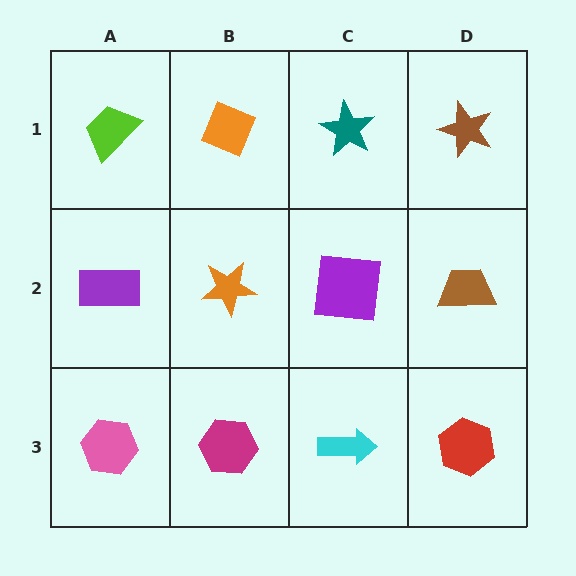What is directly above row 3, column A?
A purple rectangle.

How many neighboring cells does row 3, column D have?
2.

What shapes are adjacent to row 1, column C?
A purple square (row 2, column C), an orange diamond (row 1, column B), a brown star (row 1, column D).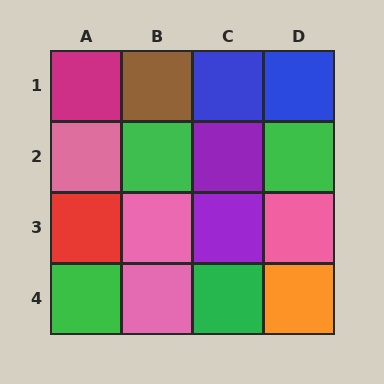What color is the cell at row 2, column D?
Green.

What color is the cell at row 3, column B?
Pink.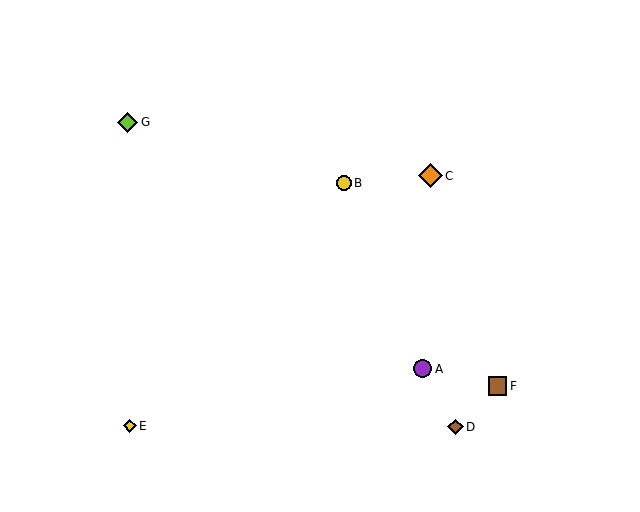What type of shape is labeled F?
Shape F is a brown square.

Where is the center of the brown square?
The center of the brown square is at (498, 386).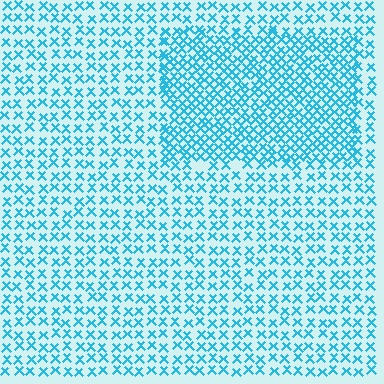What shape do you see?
I see a rectangle.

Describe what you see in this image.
The image contains small cyan elements arranged at two different densities. A rectangle-shaped region is visible where the elements are more densely packed than the surrounding area.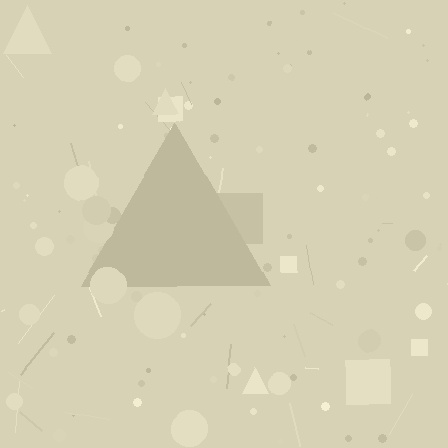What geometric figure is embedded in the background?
A triangle is embedded in the background.